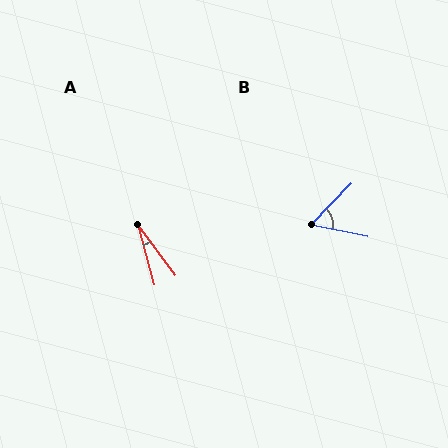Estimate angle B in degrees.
Approximately 57 degrees.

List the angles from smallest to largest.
A (21°), B (57°).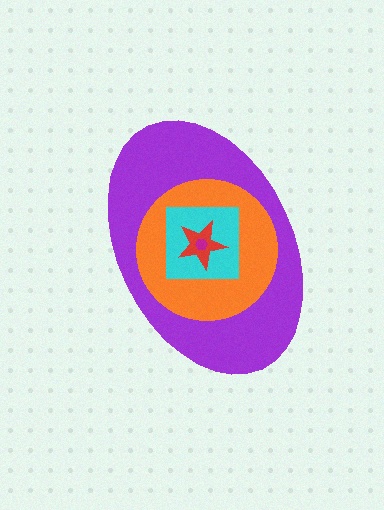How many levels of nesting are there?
5.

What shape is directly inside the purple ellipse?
The orange circle.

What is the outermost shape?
The purple ellipse.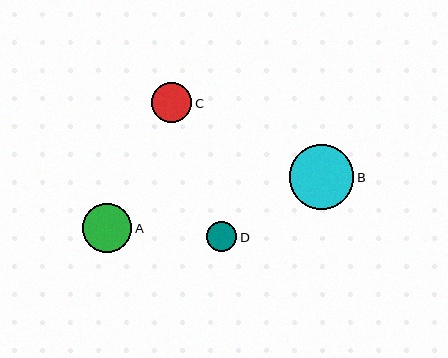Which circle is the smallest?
Circle D is the smallest with a size of approximately 30 pixels.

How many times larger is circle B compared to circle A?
Circle B is approximately 1.3 times the size of circle A.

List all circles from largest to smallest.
From largest to smallest: B, A, C, D.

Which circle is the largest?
Circle B is the largest with a size of approximately 64 pixels.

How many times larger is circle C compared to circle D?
Circle C is approximately 1.3 times the size of circle D.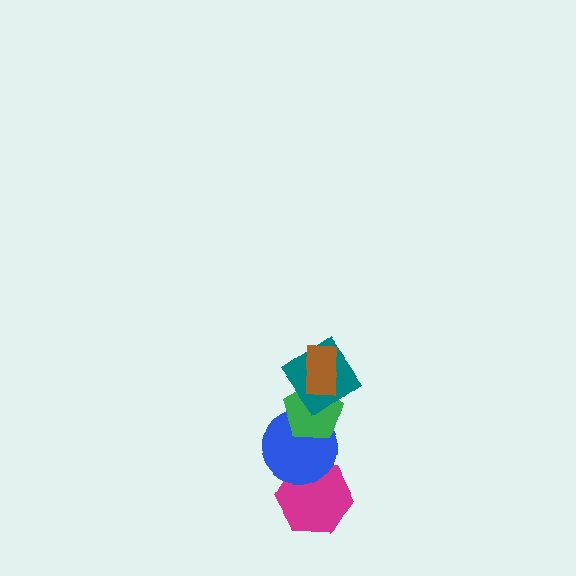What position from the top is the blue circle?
The blue circle is 4th from the top.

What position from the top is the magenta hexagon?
The magenta hexagon is 5th from the top.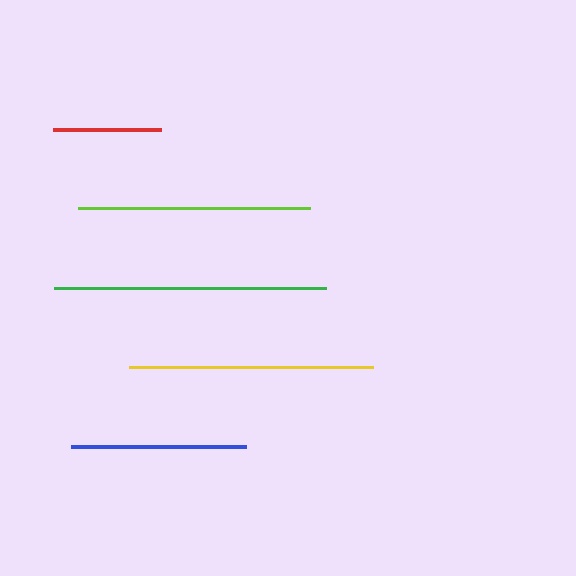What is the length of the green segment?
The green segment is approximately 272 pixels long.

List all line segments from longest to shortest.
From longest to shortest: green, yellow, lime, blue, red.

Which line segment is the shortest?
The red line is the shortest at approximately 108 pixels.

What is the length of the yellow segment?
The yellow segment is approximately 244 pixels long.